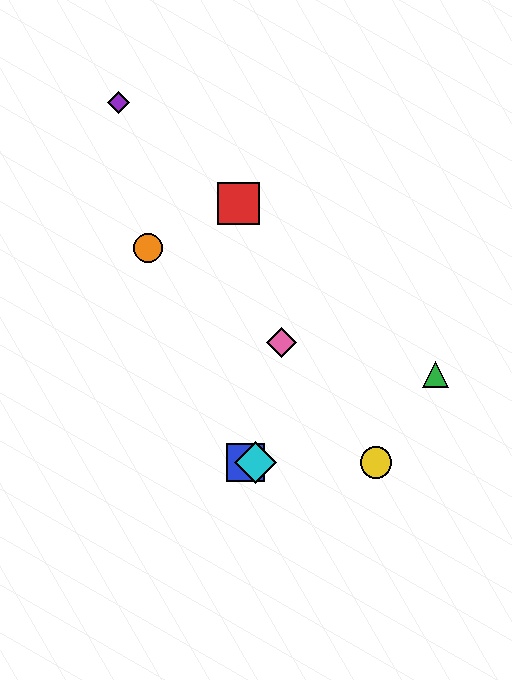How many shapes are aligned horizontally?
3 shapes (the blue square, the yellow circle, the cyan diamond) are aligned horizontally.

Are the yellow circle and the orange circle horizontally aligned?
No, the yellow circle is at y≈462 and the orange circle is at y≈248.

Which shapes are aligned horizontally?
The blue square, the yellow circle, the cyan diamond are aligned horizontally.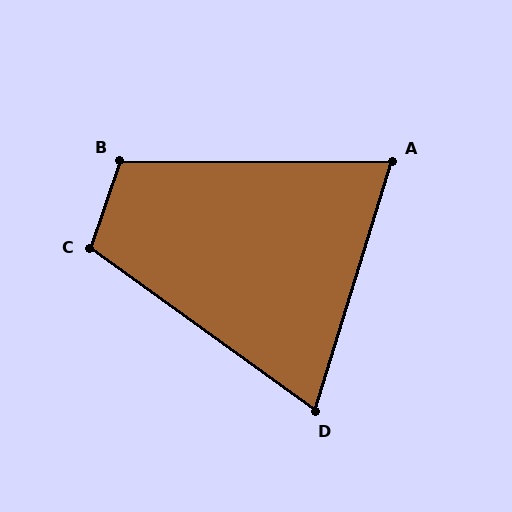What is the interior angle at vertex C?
Approximately 107 degrees (obtuse).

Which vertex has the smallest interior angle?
D, at approximately 71 degrees.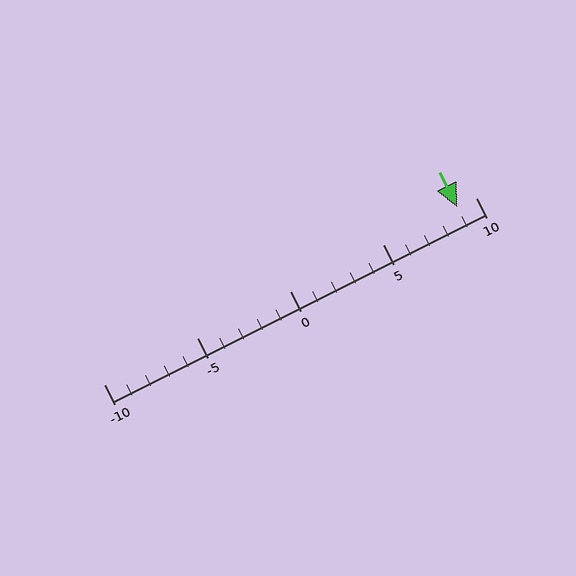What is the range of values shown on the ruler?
The ruler shows values from -10 to 10.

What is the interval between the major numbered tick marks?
The major tick marks are spaced 5 units apart.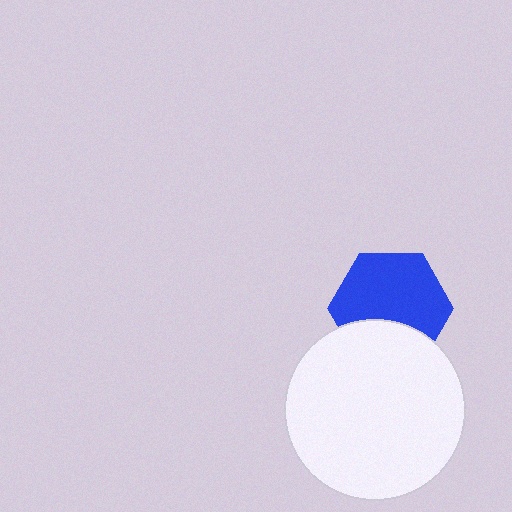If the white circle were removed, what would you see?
You would see the complete blue hexagon.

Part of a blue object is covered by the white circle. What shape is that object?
It is a hexagon.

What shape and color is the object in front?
The object in front is a white circle.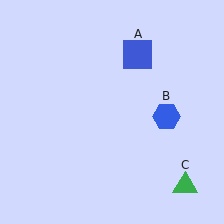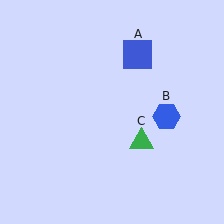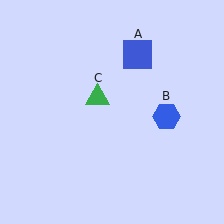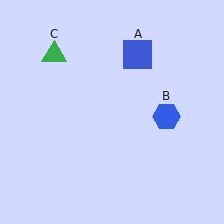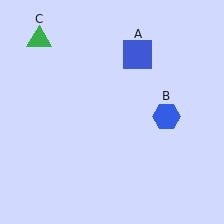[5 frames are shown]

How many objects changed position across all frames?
1 object changed position: green triangle (object C).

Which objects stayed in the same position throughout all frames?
Blue square (object A) and blue hexagon (object B) remained stationary.